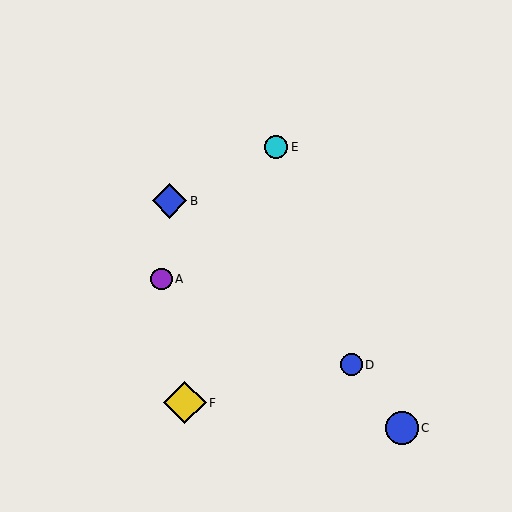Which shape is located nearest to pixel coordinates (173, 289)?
The purple circle (labeled A) at (162, 279) is nearest to that location.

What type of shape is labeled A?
Shape A is a purple circle.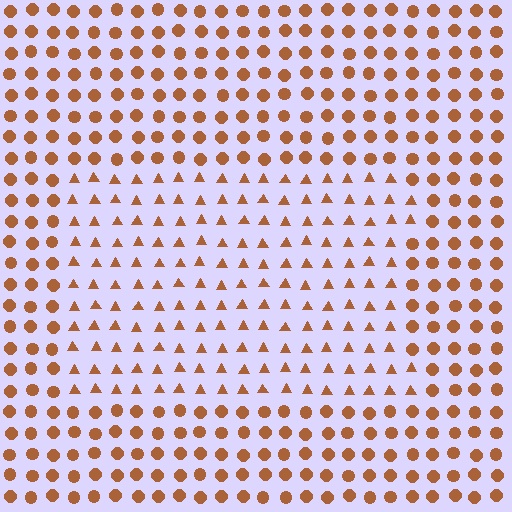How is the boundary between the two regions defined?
The boundary is defined by a change in element shape: triangles inside vs. circles outside. All elements share the same color and spacing.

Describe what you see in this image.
The image is filled with small brown elements arranged in a uniform grid. A rectangle-shaped region contains triangles, while the surrounding area contains circles. The boundary is defined purely by the change in element shape.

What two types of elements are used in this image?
The image uses triangles inside the rectangle region and circles outside it.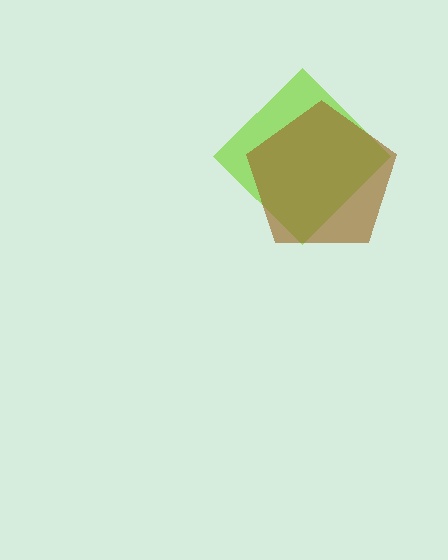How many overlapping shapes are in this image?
There are 2 overlapping shapes in the image.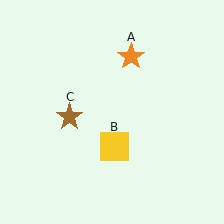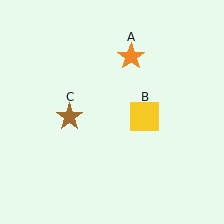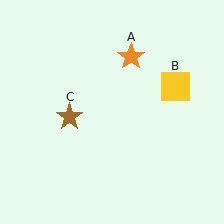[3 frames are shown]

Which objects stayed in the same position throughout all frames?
Orange star (object A) and brown star (object C) remained stationary.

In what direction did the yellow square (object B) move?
The yellow square (object B) moved up and to the right.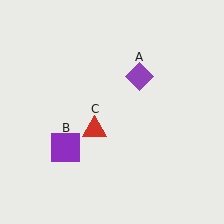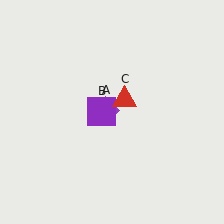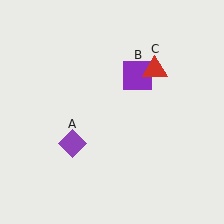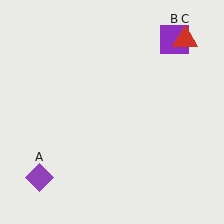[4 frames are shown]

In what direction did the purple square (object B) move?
The purple square (object B) moved up and to the right.